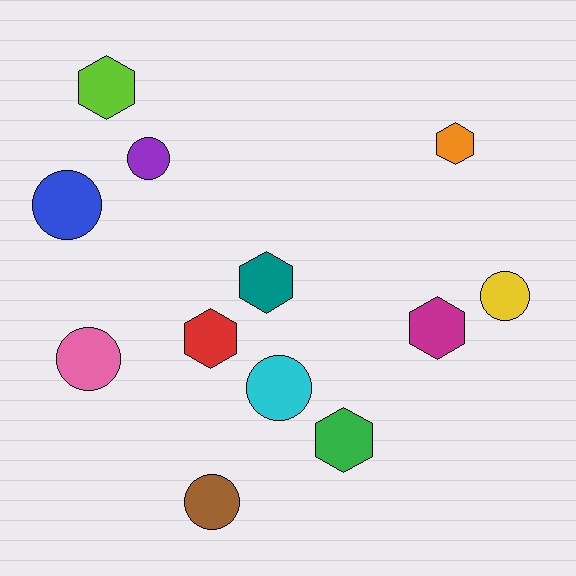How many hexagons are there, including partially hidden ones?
There are 6 hexagons.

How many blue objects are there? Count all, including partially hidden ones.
There is 1 blue object.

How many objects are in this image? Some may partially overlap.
There are 12 objects.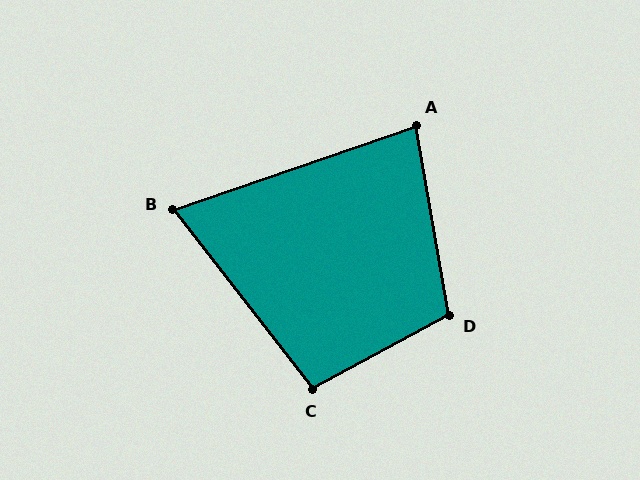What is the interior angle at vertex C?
Approximately 99 degrees (obtuse).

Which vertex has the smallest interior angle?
B, at approximately 71 degrees.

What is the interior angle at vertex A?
Approximately 81 degrees (acute).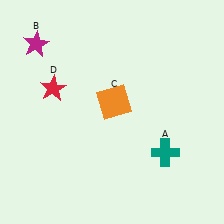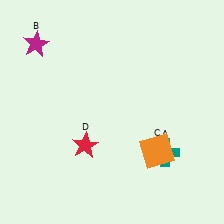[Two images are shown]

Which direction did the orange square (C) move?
The orange square (C) moved down.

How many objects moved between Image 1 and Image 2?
2 objects moved between the two images.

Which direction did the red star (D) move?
The red star (D) moved down.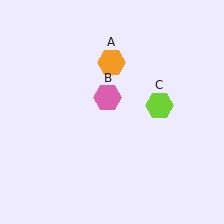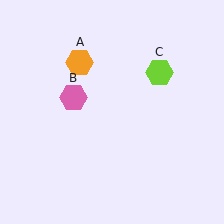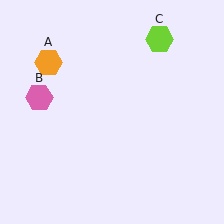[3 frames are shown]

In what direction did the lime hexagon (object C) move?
The lime hexagon (object C) moved up.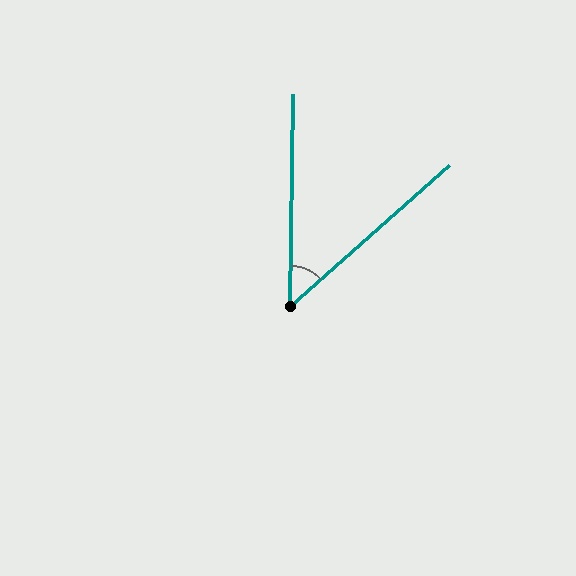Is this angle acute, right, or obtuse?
It is acute.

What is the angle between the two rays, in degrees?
Approximately 48 degrees.